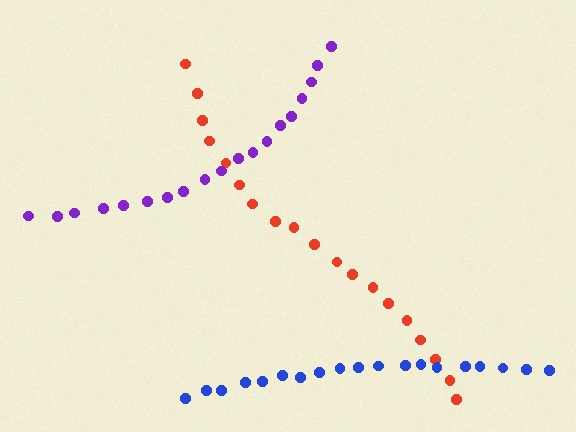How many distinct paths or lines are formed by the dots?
There are 3 distinct paths.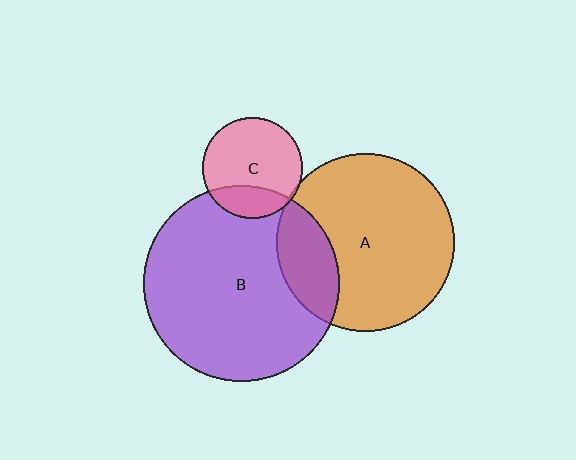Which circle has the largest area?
Circle B (purple).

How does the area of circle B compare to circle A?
Approximately 1.2 times.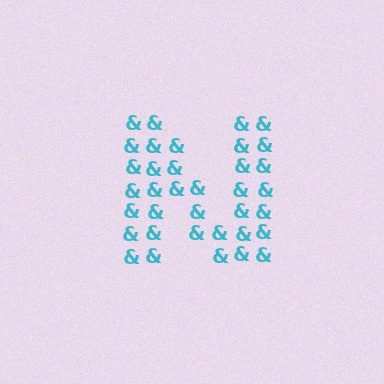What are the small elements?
The small elements are ampersands.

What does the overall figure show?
The overall figure shows the letter N.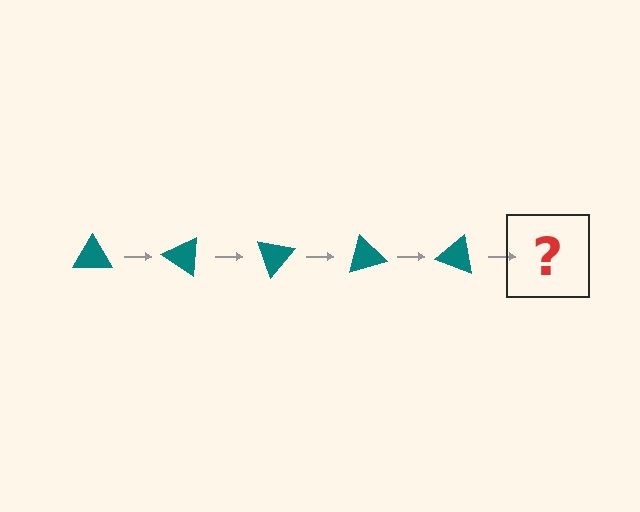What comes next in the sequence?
The next element should be a teal triangle rotated 175 degrees.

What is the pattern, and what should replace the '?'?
The pattern is that the triangle rotates 35 degrees each step. The '?' should be a teal triangle rotated 175 degrees.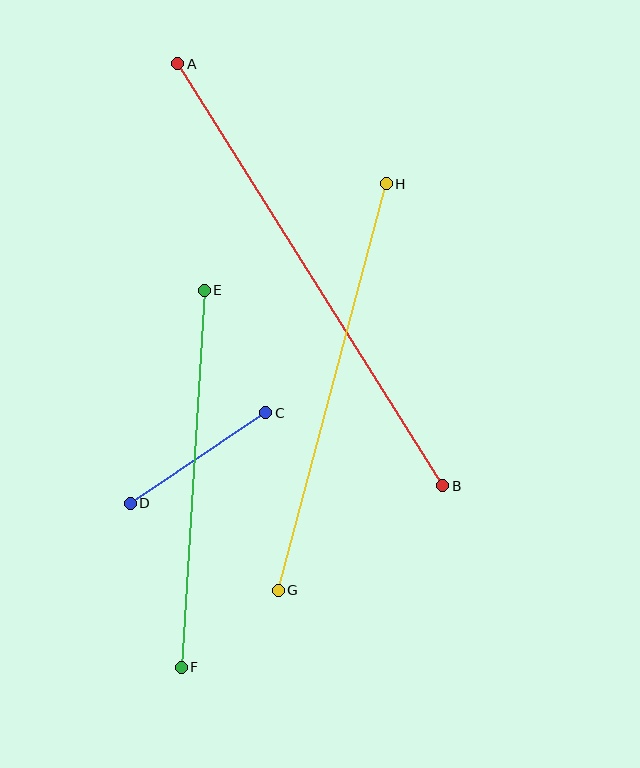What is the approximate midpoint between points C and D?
The midpoint is at approximately (198, 458) pixels.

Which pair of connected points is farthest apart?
Points A and B are farthest apart.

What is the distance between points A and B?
The distance is approximately 499 pixels.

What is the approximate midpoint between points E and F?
The midpoint is at approximately (193, 479) pixels.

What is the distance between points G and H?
The distance is approximately 421 pixels.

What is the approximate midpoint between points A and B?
The midpoint is at approximately (310, 275) pixels.